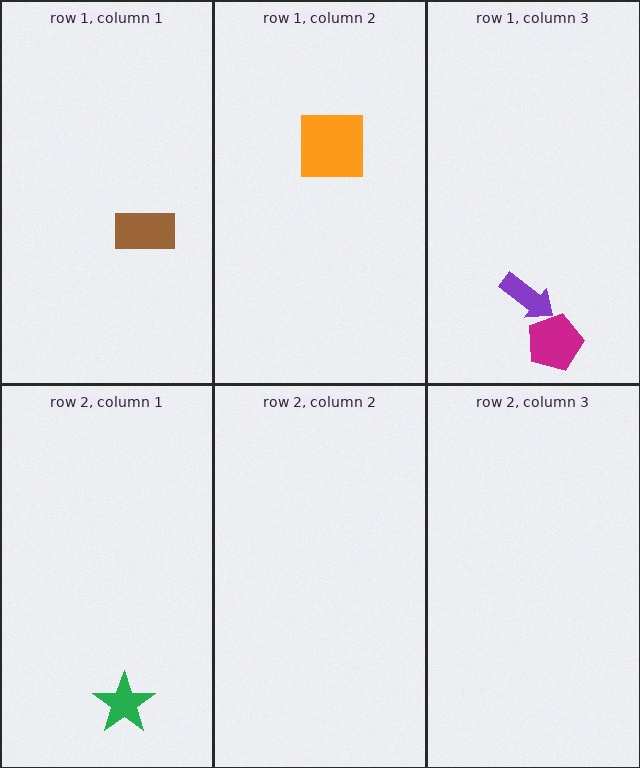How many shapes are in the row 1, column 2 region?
1.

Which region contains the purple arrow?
The row 1, column 3 region.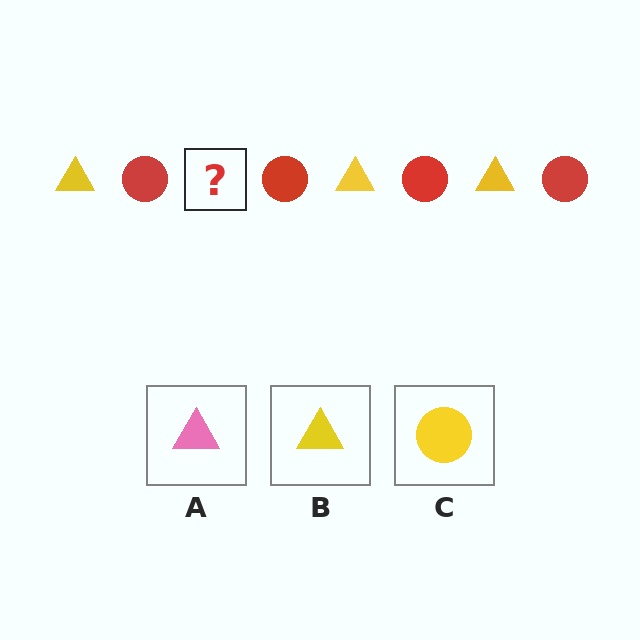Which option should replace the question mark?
Option B.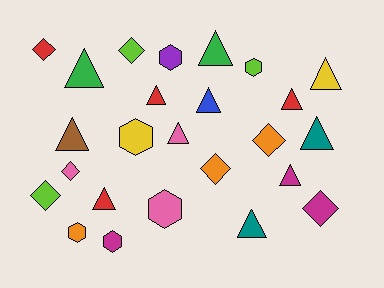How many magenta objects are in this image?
There are 3 magenta objects.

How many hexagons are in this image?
There are 6 hexagons.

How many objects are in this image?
There are 25 objects.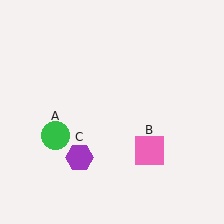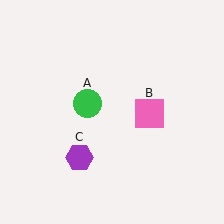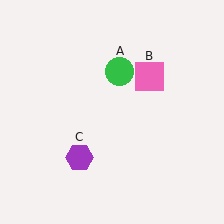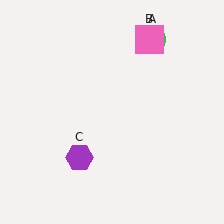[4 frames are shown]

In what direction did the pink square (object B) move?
The pink square (object B) moved up.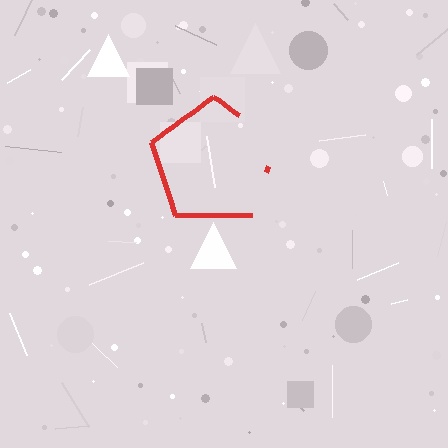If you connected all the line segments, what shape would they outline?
They would outline a pentagon.